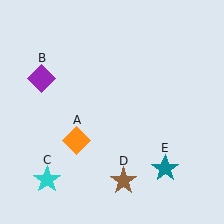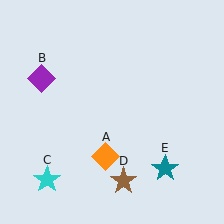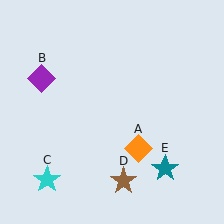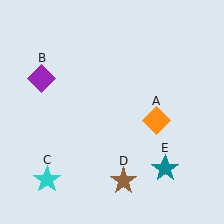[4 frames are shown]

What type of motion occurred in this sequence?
The orange diamond (object A) rotated counterclockwise around the center of the scene.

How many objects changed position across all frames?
1 object changed position: orange diamond (object A).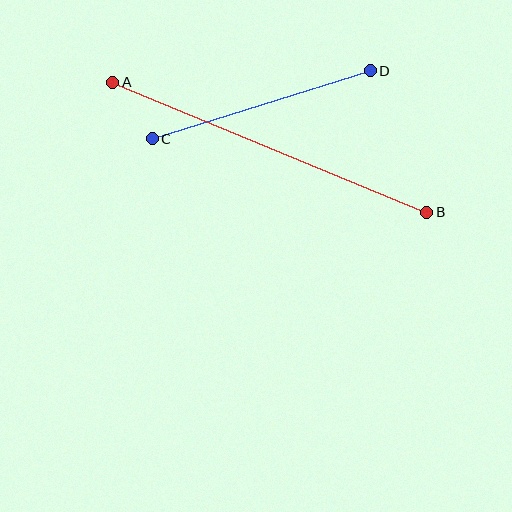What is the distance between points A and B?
The distance is approximately 340 pixels.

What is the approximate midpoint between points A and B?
The midpoint is at approximately (270, 147) pixels.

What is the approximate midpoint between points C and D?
The midpoint is at approximately (261, 105) pixels.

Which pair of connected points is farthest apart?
Points A and B are farthest apart.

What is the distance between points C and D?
The distance is approximately 228 pixels.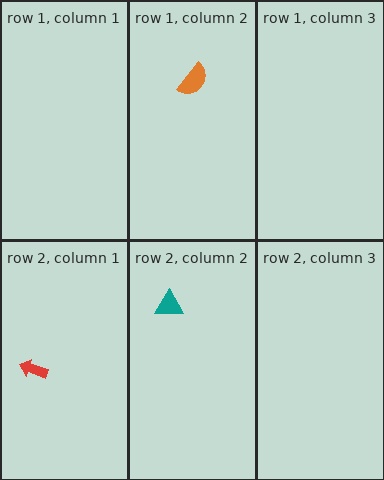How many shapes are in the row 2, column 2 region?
1.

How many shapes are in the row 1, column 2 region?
1.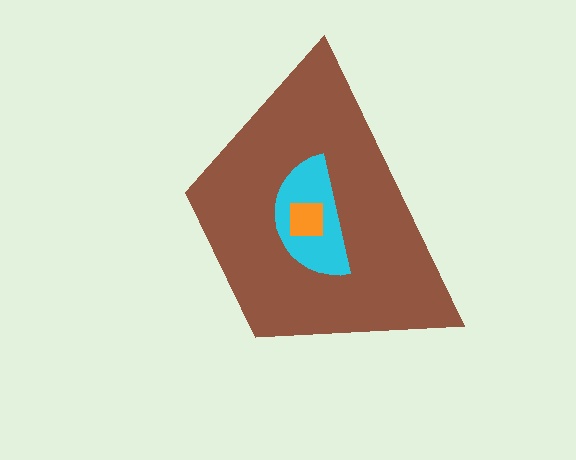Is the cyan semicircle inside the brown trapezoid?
Yes.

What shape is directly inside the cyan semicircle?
The orange square.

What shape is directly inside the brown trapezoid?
The cyan semicircle.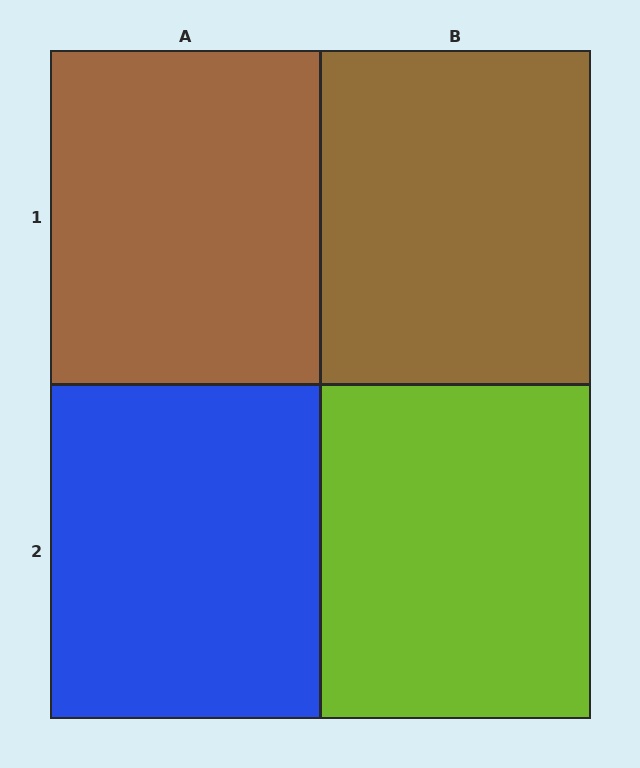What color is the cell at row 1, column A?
Brown.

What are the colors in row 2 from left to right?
Blue, lime.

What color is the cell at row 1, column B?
Brown.